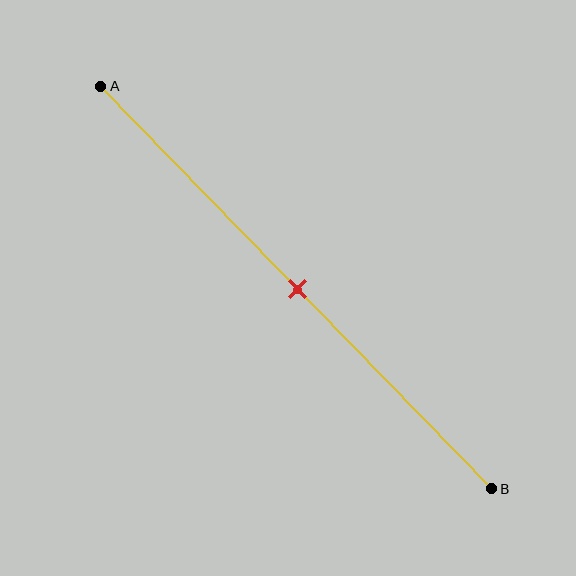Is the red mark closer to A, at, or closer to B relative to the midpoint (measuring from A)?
The red mark is approximately at the midpoint of segment AB.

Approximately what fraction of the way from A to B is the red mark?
The red mark is approximately 50% of the way from A to B.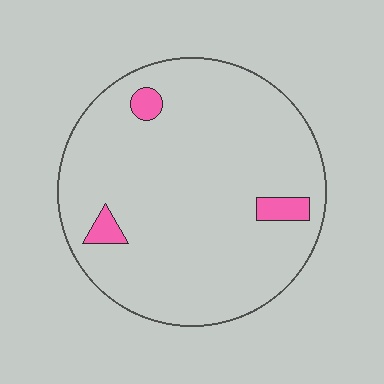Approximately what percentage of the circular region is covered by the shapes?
Approximately 5%.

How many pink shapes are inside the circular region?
3.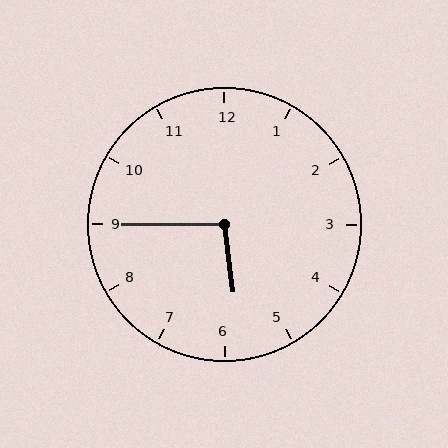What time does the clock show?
5:45.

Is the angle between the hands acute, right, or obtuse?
It is obtuse.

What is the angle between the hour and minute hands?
Approximately 98 degrees.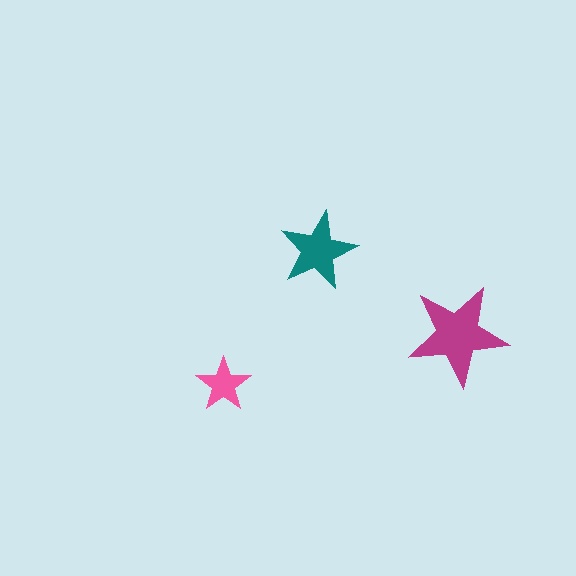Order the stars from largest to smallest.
the magenta one, the teal one, the pink one.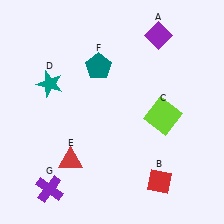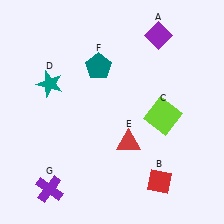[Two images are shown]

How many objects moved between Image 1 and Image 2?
1 object moved between the two images.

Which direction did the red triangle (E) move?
The red triangle (E) moved right.